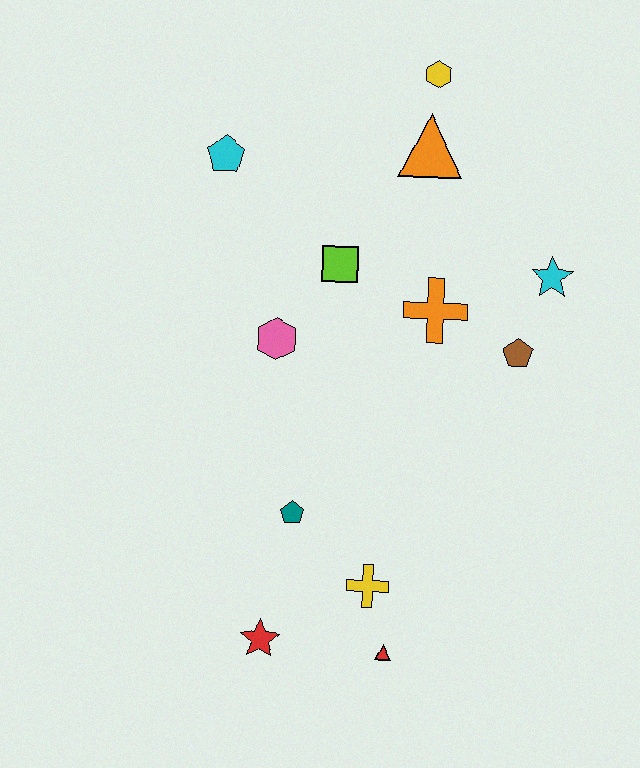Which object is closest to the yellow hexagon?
The orange triangle is closest to the yellow hexagon.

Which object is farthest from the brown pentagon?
The red star is farthest from the brown pentagon.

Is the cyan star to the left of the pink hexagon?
No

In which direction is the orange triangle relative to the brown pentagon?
The orange triangle is above the brown pentagon.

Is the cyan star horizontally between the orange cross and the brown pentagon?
No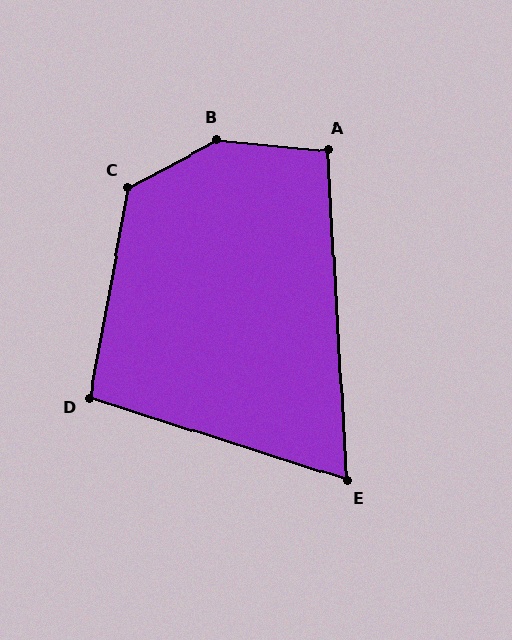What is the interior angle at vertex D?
Approximately 97 degrees (obtuse).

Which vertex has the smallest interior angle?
E, at approximately 69 degrees.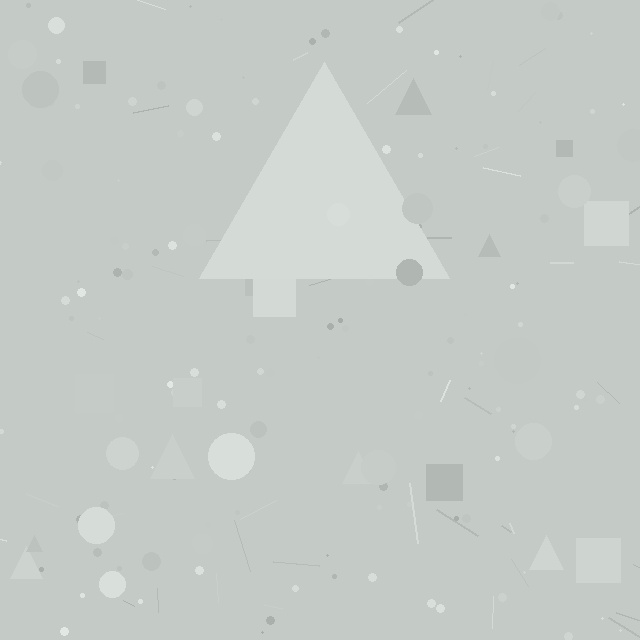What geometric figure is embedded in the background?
A triangle is embedded in the background.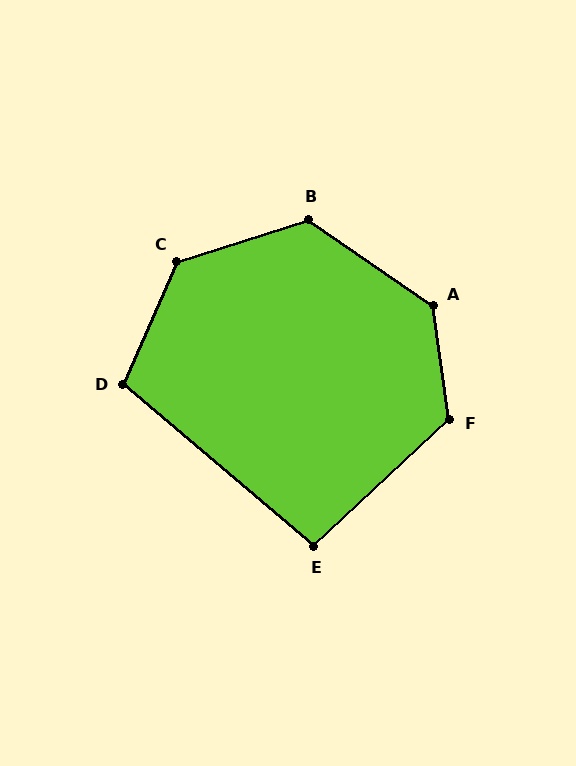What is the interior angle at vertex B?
Approximately 128 degrees (obtuse).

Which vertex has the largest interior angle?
A, at approximately 132 degrees.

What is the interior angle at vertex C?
Approximately 131 degrees (obtuse).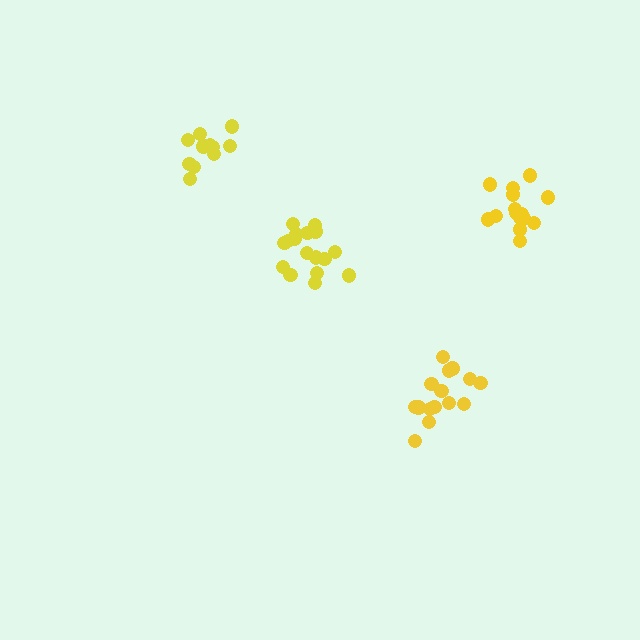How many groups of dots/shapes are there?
There are 4 groups.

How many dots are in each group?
Group 1: 17 dots, Group 2: 11 dots, Group 3: 15 dots, Group 4: 15 dots (58 total).